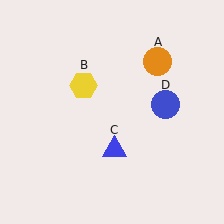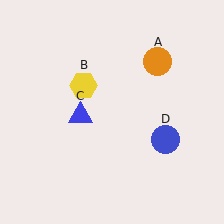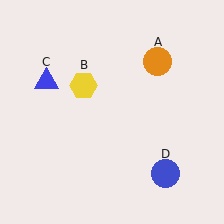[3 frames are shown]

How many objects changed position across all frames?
2 objects changed position: blue triangle (object C), blue circle (object D).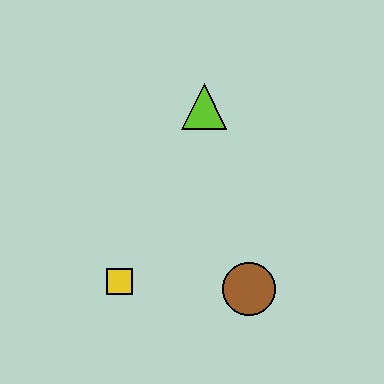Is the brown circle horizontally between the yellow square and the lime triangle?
No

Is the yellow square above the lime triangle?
No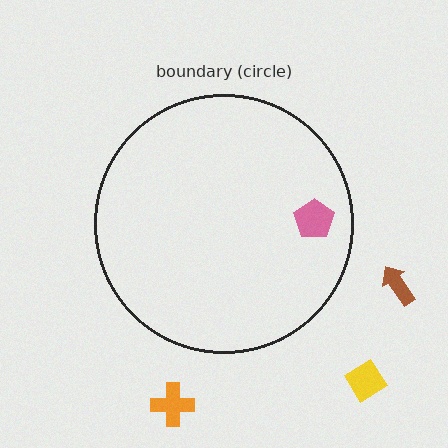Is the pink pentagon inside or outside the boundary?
Inside.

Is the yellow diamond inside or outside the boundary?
Outside.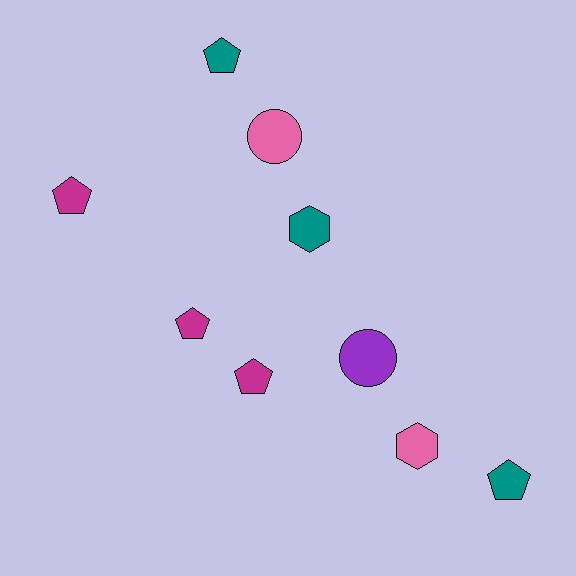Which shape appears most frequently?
Pentagon, with 5 objects.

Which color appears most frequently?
Magenta, with 3 objects.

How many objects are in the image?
There are 9 objects.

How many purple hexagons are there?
There are no purple hexagons.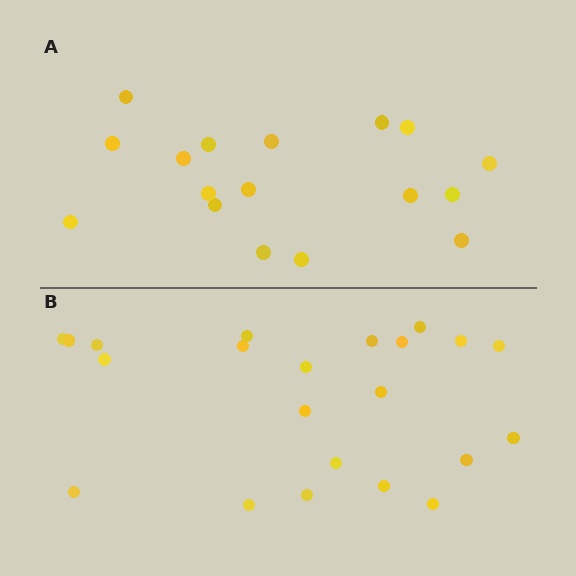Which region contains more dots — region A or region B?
Region B (the bottom region) has more dots.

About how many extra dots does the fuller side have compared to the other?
Region B has about 5 more dots than region A.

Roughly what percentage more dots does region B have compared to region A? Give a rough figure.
About 30% more.